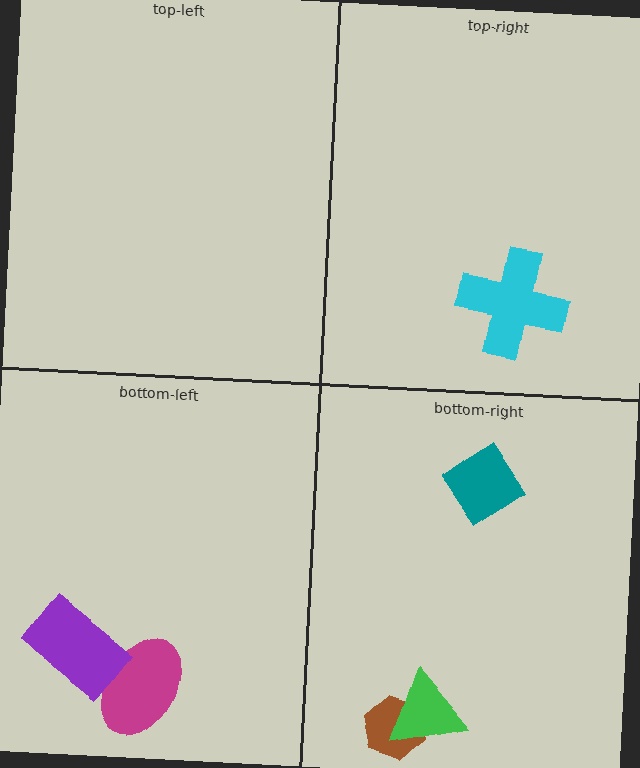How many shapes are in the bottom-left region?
2.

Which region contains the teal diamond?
The bottom-right region.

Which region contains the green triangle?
The bottom-right region.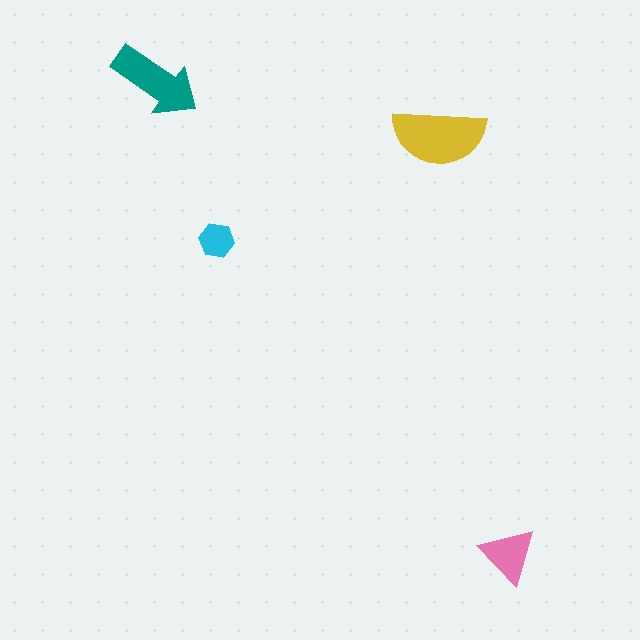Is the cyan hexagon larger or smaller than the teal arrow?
Smaller.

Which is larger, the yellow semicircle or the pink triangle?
The yellow semicircle.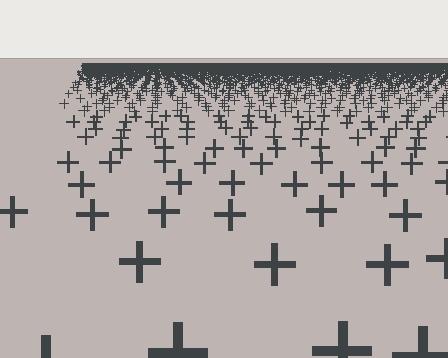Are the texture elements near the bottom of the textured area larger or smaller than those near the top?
Larger. Near the bottom, elements are closer to the viewer and appear at a bigger on-screen size.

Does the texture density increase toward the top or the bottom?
Density increases toward the top.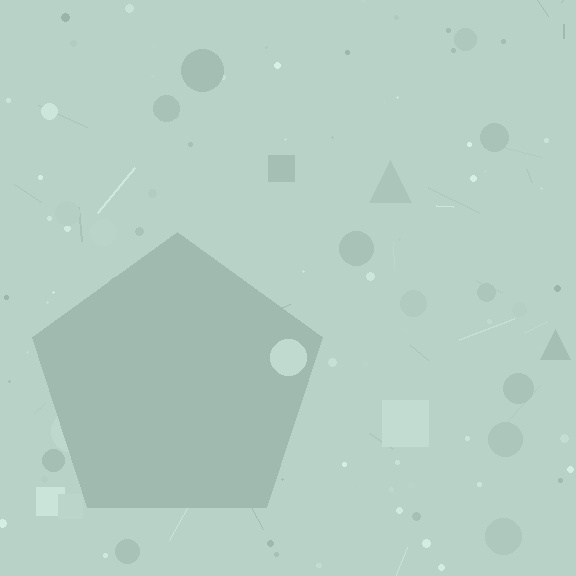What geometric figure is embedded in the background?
A pentagon is embedded in the background.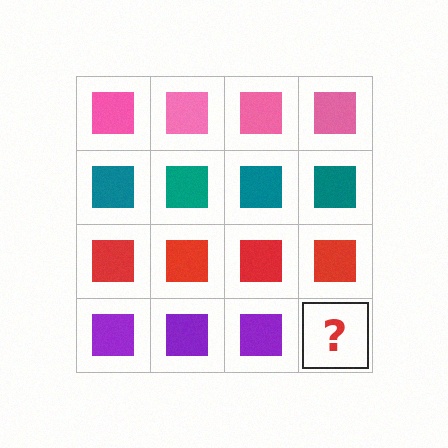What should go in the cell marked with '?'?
The missing cell should contain a purple square.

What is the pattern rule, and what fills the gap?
The rule is that each row has a consistent color. The gap should be filled with a purple square.